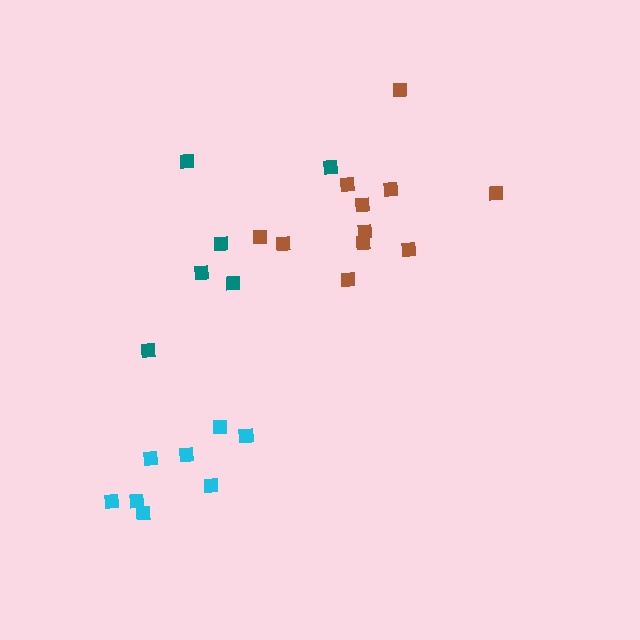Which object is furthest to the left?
The cyan cluster is leftmost.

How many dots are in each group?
Group 1: 11 dots, Group 2: 8 dots, Group 3: 6 dots (25 total).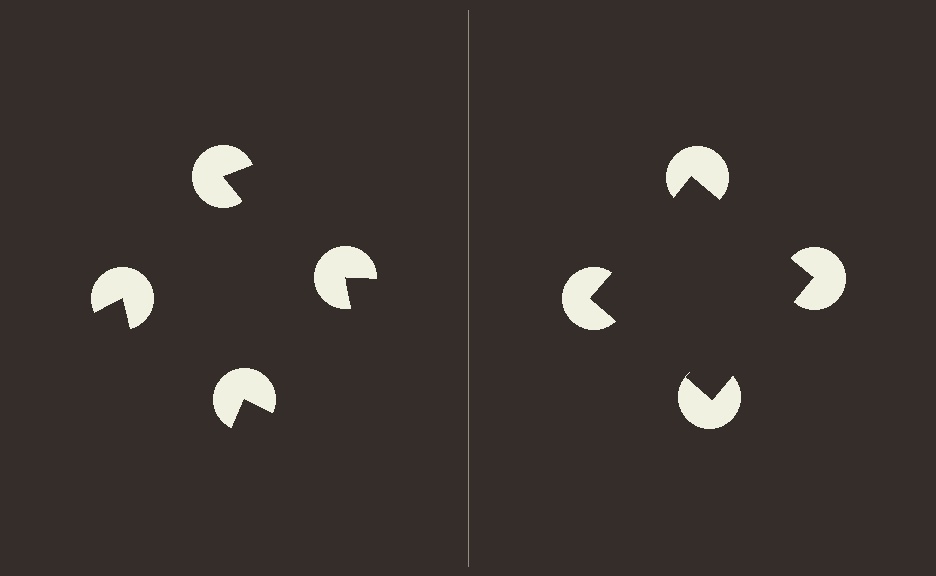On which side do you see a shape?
An illusory square appears on the right side. On the left side the wedge cuts are rotated, so no coherent shape forms.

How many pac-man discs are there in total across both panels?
8 — 4 on each side.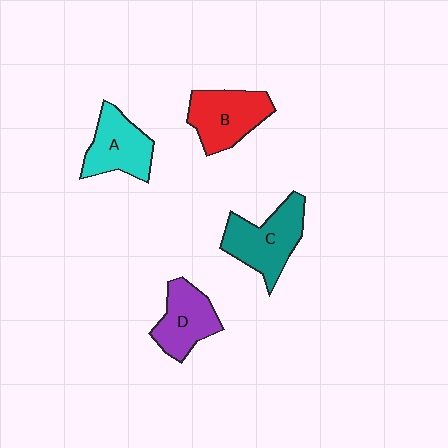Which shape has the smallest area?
Shape D (purple).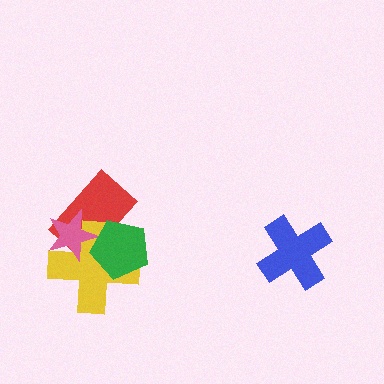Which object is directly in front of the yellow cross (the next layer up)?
The pink star is directly in front of the yellow cross.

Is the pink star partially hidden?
Yes, it is partially covered by another shape.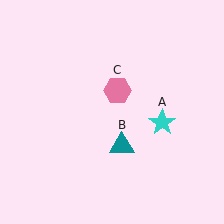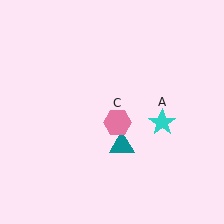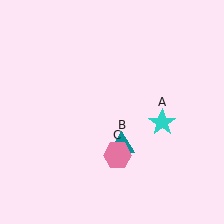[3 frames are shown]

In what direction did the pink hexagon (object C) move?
The pink hexagon (object C) moved down.